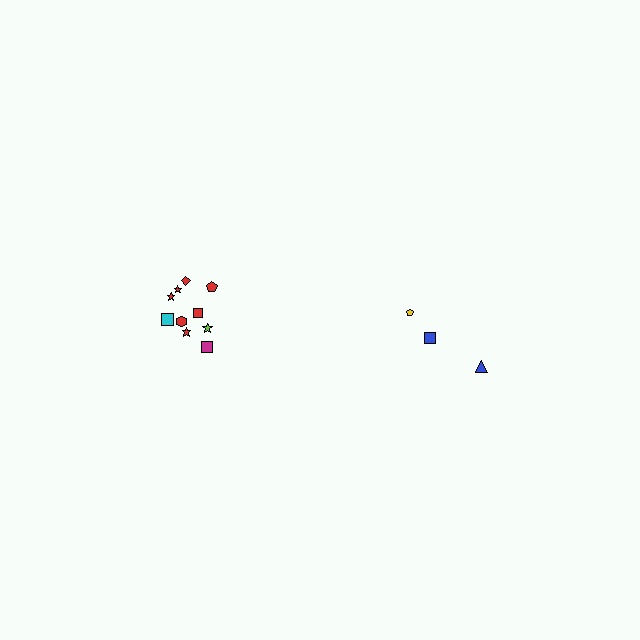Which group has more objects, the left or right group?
The left group.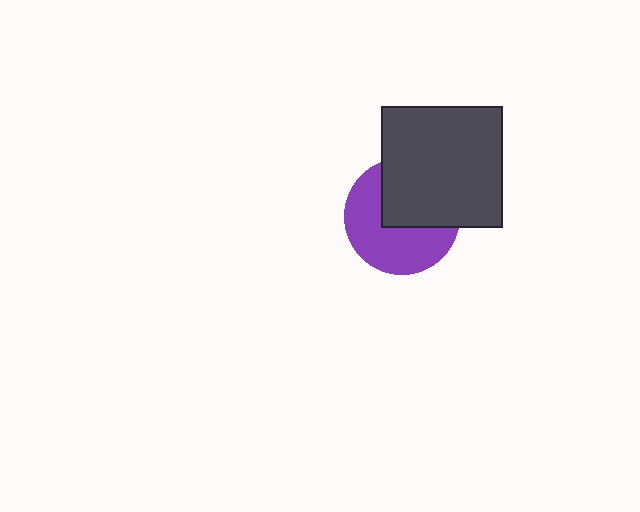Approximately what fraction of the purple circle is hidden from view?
Roughly 44% of the purple circle is hidden behind the dark gray square.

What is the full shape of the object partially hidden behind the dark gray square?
The partially hidden object is a purple circle.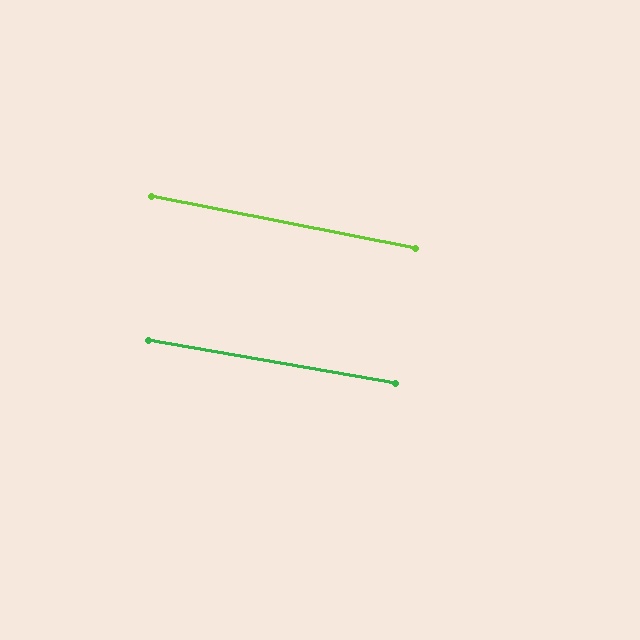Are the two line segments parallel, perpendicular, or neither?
Parallel — their directions differ by only 1.3°.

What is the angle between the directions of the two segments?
Approximately 1 degree.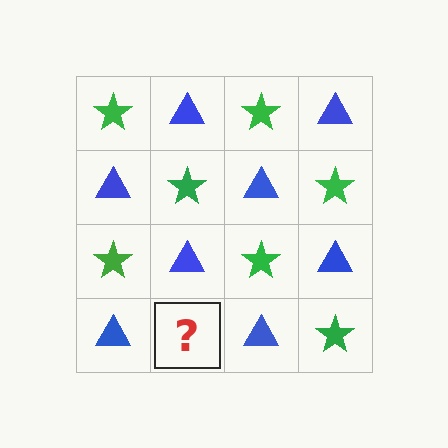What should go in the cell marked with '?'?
The missing cell should contain a green star.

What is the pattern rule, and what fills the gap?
The rule is that it alternates green star and blue triangle in a checkerboard pattern. The gap should be filled with a green star.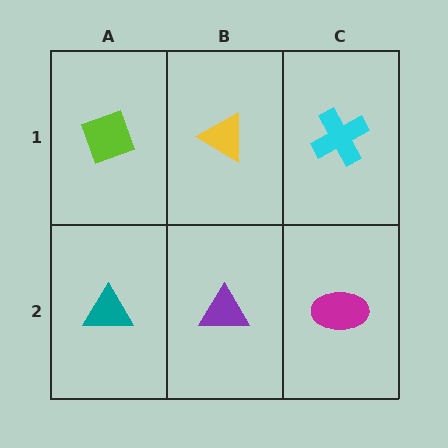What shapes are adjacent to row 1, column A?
A teal triangle (row 2, column A), a yellow triangle (row 1, column B).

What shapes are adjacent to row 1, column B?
A purple triangle (row 2, column B), a lime diamond (row 1, column A), a cyan cross (row 1, column C).